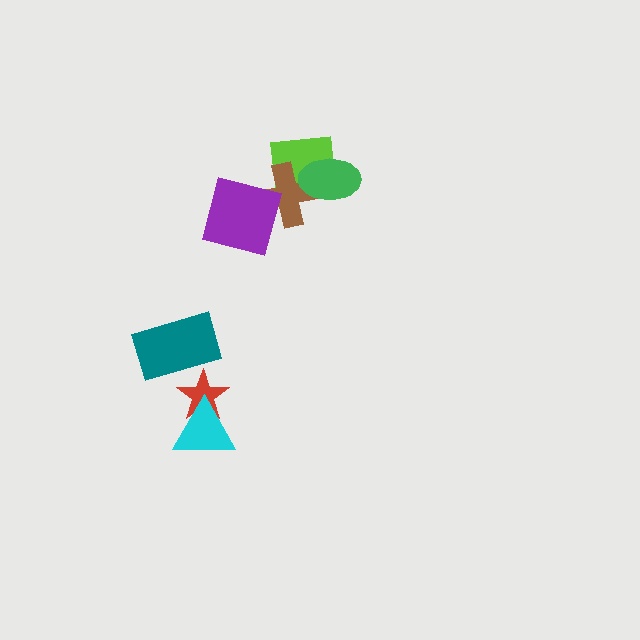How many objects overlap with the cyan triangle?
1 object overlaps with the cyan triangle.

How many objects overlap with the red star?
2 objects overlap with the red star.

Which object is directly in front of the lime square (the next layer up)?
The brown cross is directly in front of the lime square.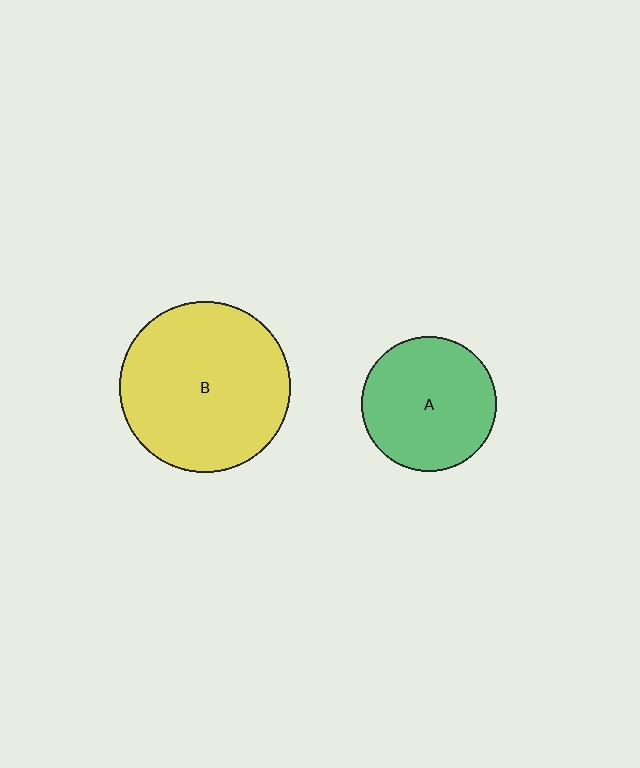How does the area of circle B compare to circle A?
Approximately 1.6 times.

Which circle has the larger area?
Circle B (yellow).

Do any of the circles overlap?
No, none of the circles overlap.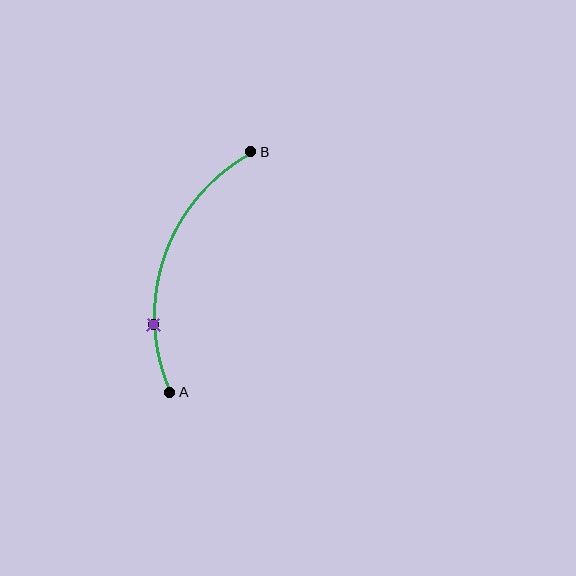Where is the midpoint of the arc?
The arc midpoint is the point on the curve farthest from the straight line joining A and B. It sits to the left of that line.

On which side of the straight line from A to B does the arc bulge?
The arc bulges to the left of the straight line connecting A and B.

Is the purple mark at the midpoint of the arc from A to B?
No. The purple mark lies on the arc but is closer to endpoint A. The arc midpoint would be at the point on the curve equidistant along the arc from both A and B.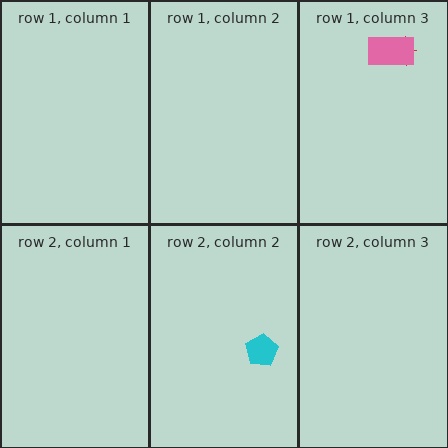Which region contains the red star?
The row 1, column 3 region.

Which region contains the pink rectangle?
The row 1, column 3 region.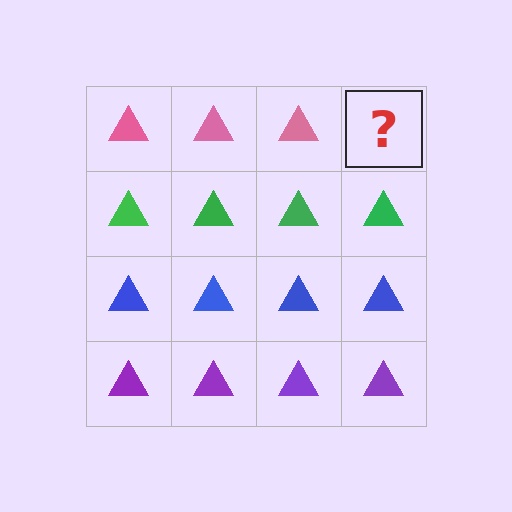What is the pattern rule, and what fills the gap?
The rule is that each row has a consistent color. The gap should be filled with a pink triangle.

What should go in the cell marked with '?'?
The missing cell should contain a pink triangle.